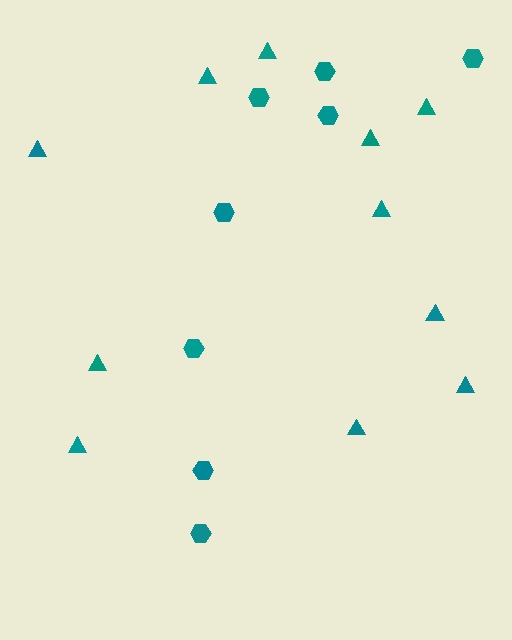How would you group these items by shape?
There are 2 groups: one group of hexagons (8) and one group of triangles (11).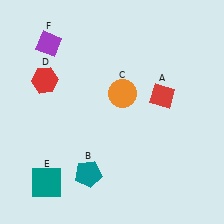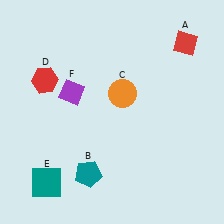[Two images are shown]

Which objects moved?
The objects that moved are: the red diamond (A), the purple diamond (F).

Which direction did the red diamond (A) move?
The red diamond (A) moved up.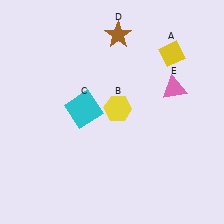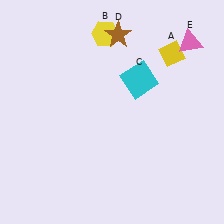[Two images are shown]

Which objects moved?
The objects that moved are: the yellow hexagon (B), the cyan square (C), the pink triangle (E).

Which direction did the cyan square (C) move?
The cyan square (C) moved right.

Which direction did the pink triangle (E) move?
The pink triangle (E) moved up.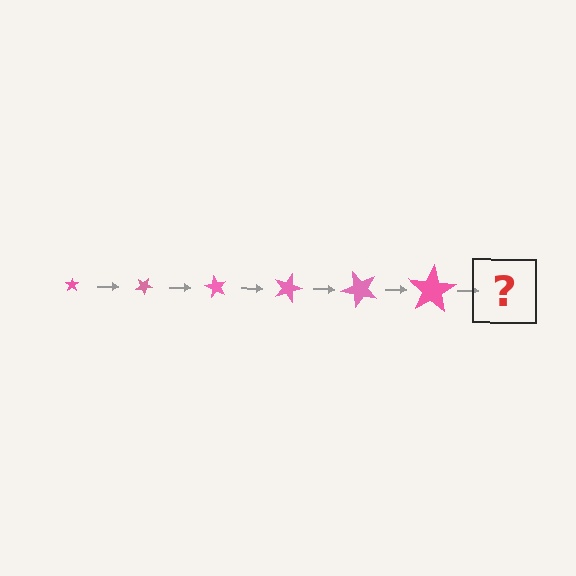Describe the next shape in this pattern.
It should be a star, larger than the previous one and rotated 180 degrees from the start.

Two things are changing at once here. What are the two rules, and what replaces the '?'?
The two rules are that the star grows larger each step and it rotates 30 degrees each step. The '?' should be a star, larger than the previous one and rotated 180 degrees from the start.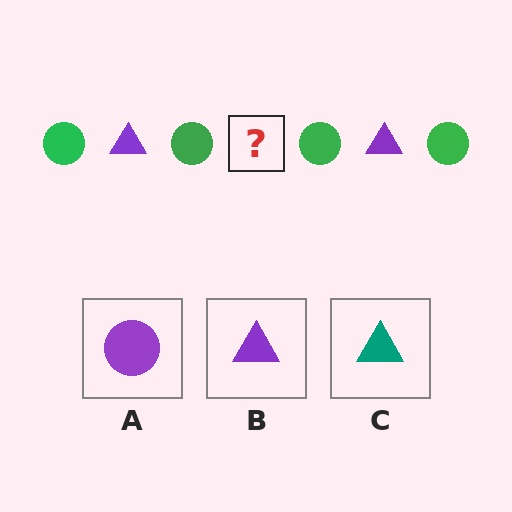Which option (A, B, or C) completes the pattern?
B.